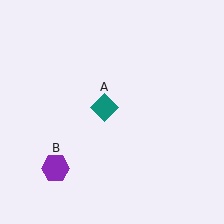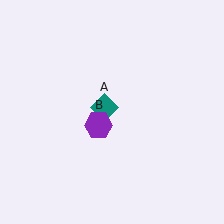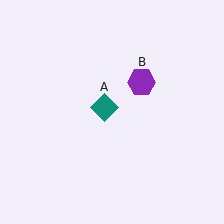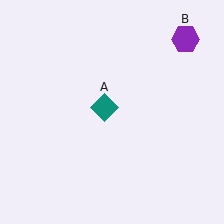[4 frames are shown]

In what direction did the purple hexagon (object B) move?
The purple hexagon (object B) moved up and to the right.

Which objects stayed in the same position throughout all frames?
Teal diamond (object A) remained stationary.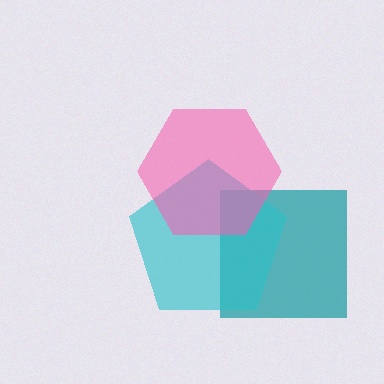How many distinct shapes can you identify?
There are 3 distinct shapes: a teal square, a cyan pentagon, a pink hexagon.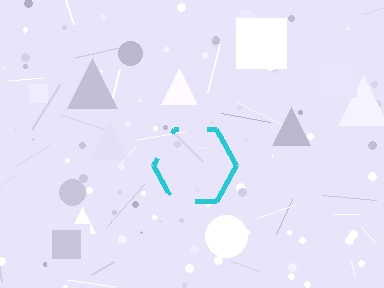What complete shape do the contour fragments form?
The contour fragments form a hexagon.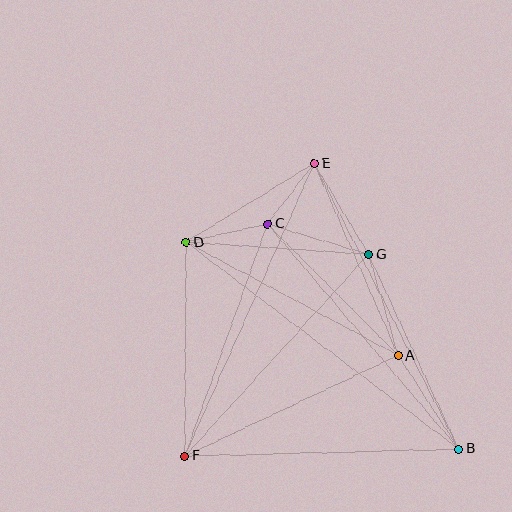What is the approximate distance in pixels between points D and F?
The distance between D and F is approximately 213 pixels.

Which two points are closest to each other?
Points C and E are closest to each other.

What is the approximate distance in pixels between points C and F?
The distance between C and F is approximately 247 pixels.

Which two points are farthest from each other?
Points B and D are farthest from each other.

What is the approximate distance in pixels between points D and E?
The distance between D and E is approximately 151 pixels.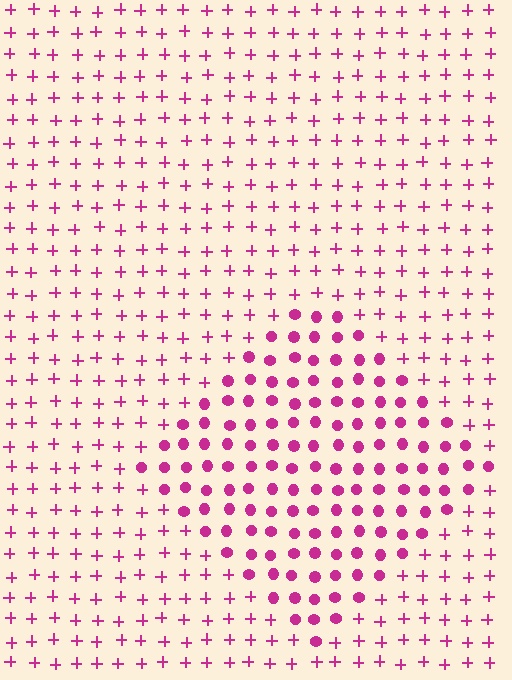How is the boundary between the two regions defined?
The boundary is defined by a change in element shape: circles inside vs. plus signs outside. All elements share the same color and spacing.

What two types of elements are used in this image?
The image uses circles inside the diamond region and plus signs outside it.